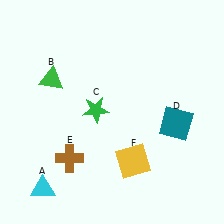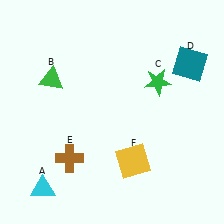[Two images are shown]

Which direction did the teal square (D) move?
The teal square (D) moved up.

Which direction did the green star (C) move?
The green star (C) moved right.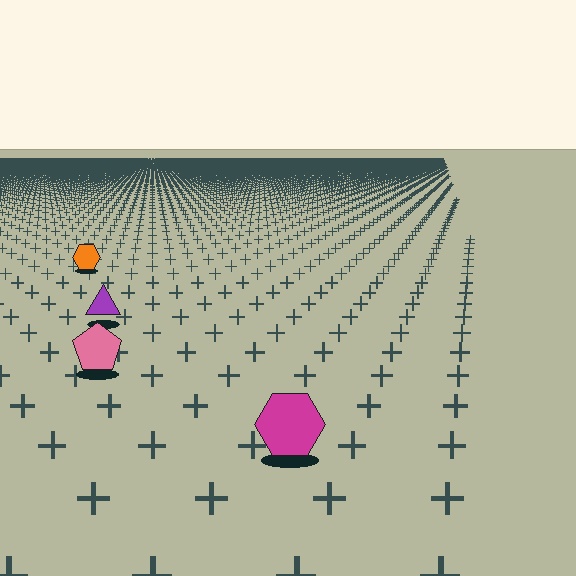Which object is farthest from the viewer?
The orange hexagon is farthest from the viewer. It appears smaller and the ground texture around it is denser.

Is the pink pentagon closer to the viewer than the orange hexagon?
Yes. The pink pentagon is closer — you can tell from the texture gradient: the ground texture is coarser near it.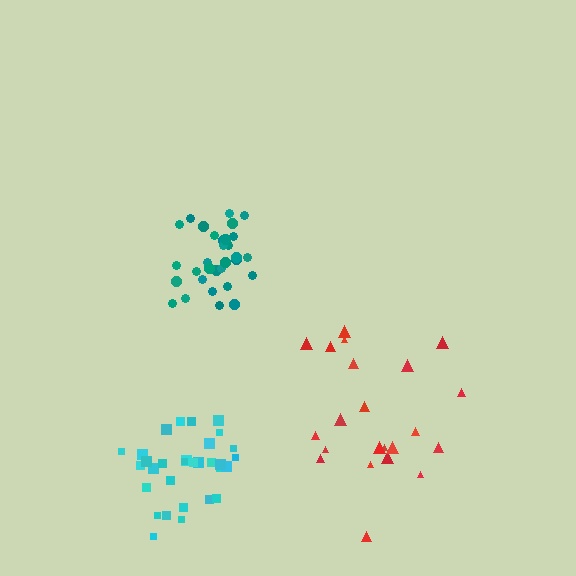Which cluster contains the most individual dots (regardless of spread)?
Teal (31).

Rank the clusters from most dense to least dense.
teal, cyan, red.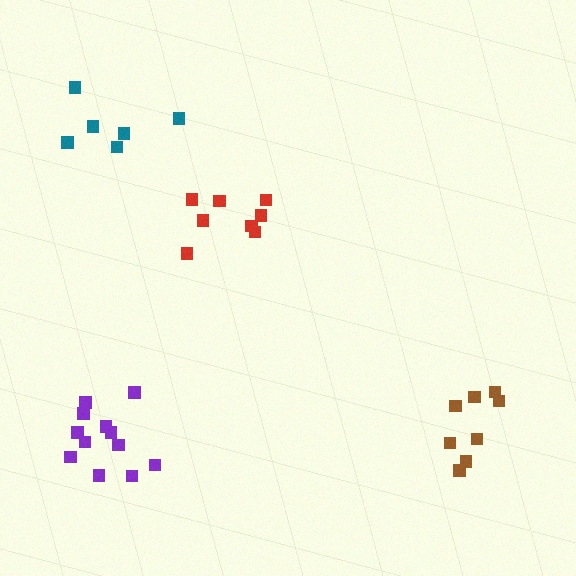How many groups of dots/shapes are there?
There are 4 groups.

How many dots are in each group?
Group 1: 6 dots, Group 2: 12 dots, Group 3: 8 dots, Group 4: 8 dots (34 total).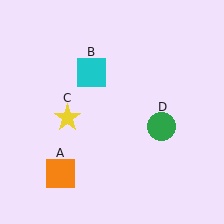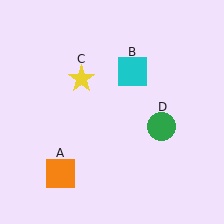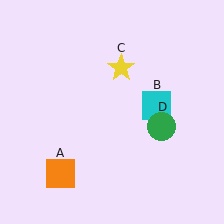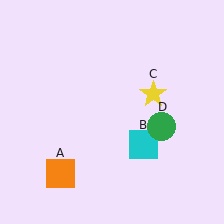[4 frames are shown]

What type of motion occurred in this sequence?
The cyan square (object B), yellow star (object C) rotated clockwise around the center of the scene.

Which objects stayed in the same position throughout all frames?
Orange square (object A) and green circle (object D) remained stationary.